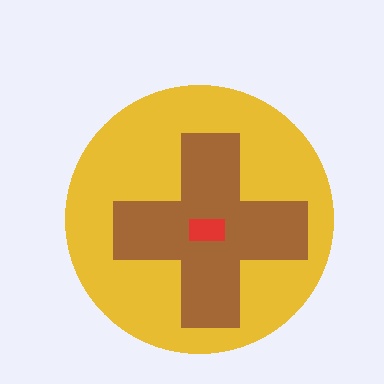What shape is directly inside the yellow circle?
The brown cross.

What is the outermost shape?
The yellow circle.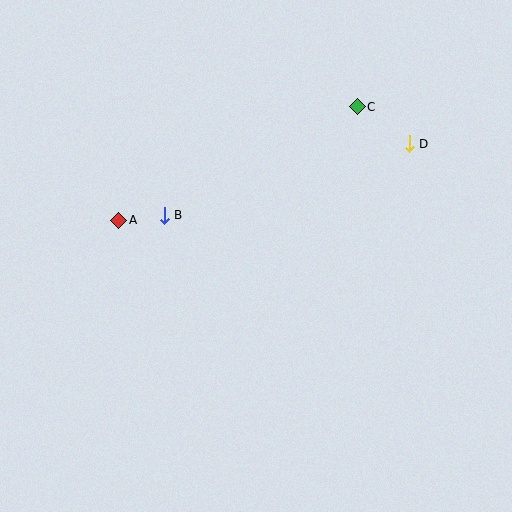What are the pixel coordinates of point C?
Point C is at (357, 107).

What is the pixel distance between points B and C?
The distance between B and C is 221 pixels.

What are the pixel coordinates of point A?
Point A is at (119, 220).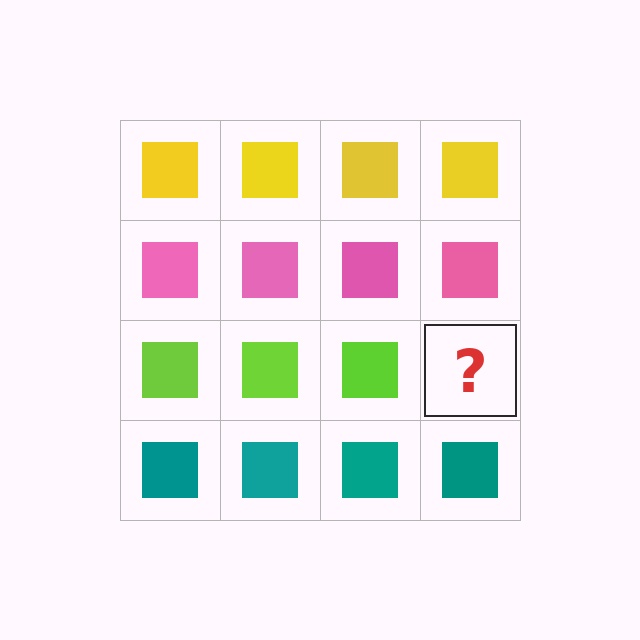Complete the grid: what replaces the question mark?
The question mark should be replaced with a lime square.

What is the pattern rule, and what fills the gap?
The rule is that each row has a consistent color. The gap should be filled with a lime square.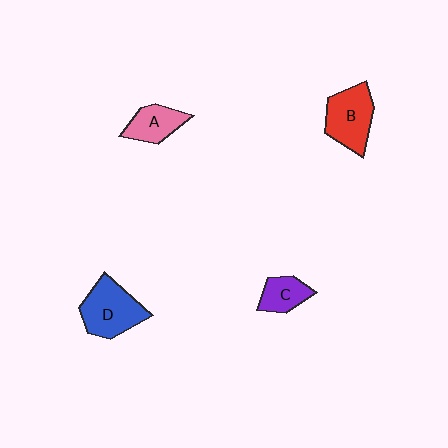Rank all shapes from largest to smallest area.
From largest to smallest: D (blue), B (red), A (pink), C (purple).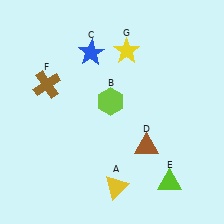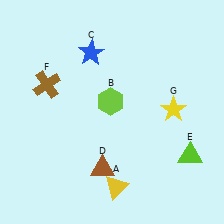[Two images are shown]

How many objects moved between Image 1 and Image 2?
3 objects moved between the two images.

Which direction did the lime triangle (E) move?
The lime triangle (E) moved up.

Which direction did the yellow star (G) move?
The yellow star (G) moved down.